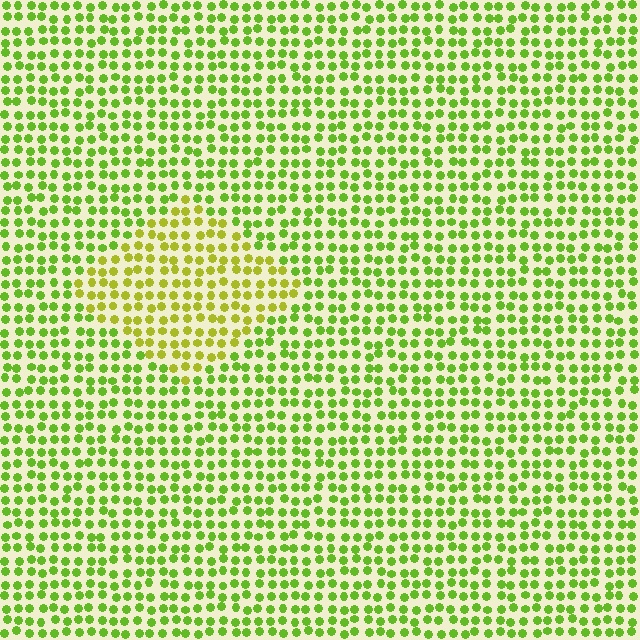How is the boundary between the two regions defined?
The boundary is defined purely by a slight shift in hue (about 29 degrees). Spacing, size, and orientation are identical on both sides.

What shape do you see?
I see a diamond.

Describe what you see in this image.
The image is filled with small lime elements in a uniform arrangement. A diamond-shaped region is visible where the elements are tinted to a slightly different hue, forming a subtle color boundary.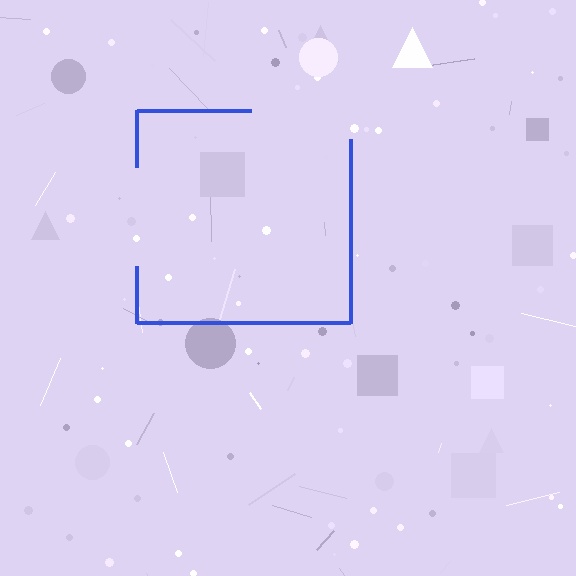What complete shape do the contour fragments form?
The contour fragments form a square.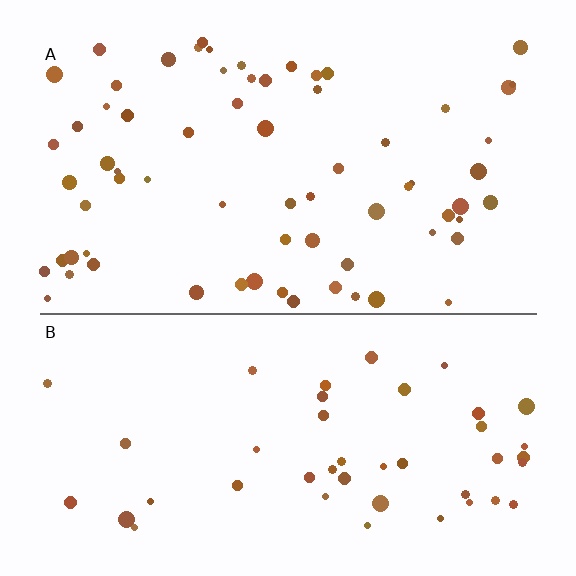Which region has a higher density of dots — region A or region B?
A (the top).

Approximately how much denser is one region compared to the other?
Approximately 1.5× — region A over region B.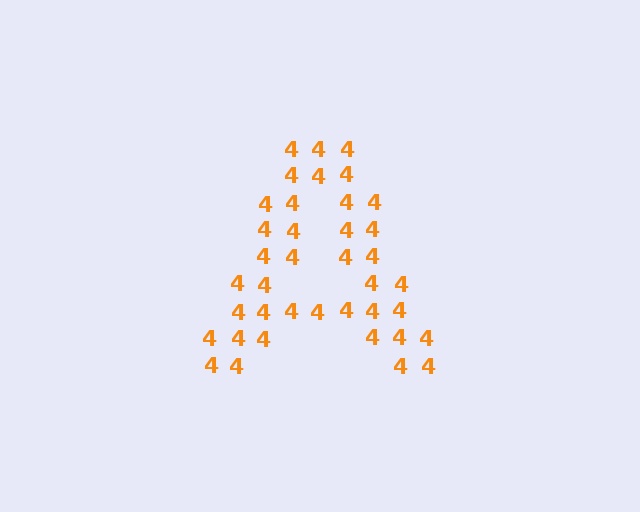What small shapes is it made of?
It is made of small digit 4's.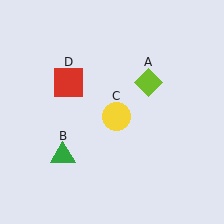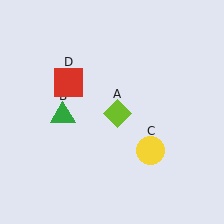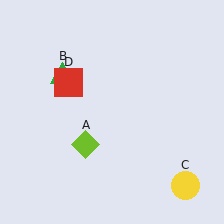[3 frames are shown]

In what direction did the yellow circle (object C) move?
The yellow circle (object C) moved down and to the right.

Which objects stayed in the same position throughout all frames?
Red square (object D) remained stationary.